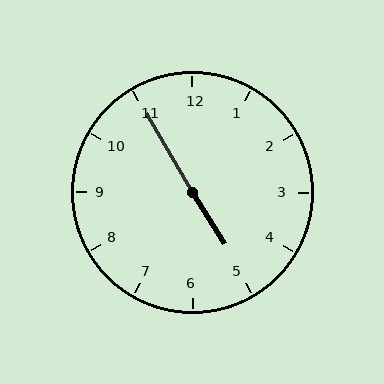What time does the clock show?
4:55.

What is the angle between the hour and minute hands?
Approximately 178 degrees.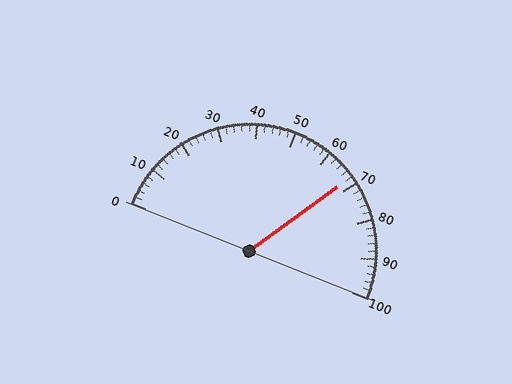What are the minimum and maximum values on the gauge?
The gauge ranges from 0 to 100.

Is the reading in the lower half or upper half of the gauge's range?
The reading is in the upper half of the range (0 to 100).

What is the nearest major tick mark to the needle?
The nearest major tick mark is 70.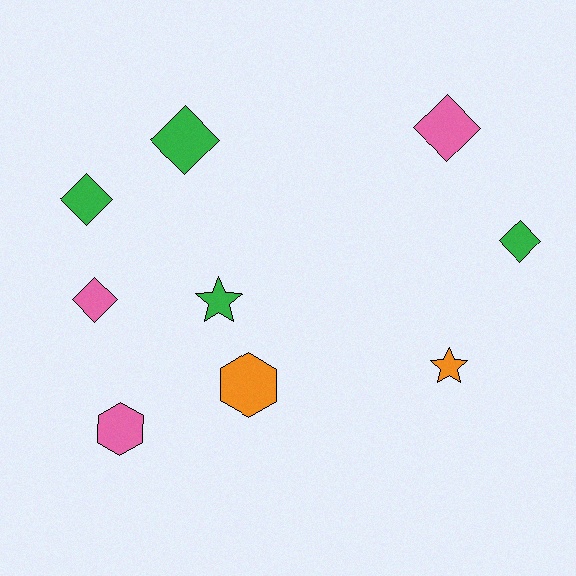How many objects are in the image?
There are 9 objects.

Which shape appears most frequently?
Diamond, with 5 objects.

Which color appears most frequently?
Green, with 4 objects.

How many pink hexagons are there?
There is 1 pink hexagon.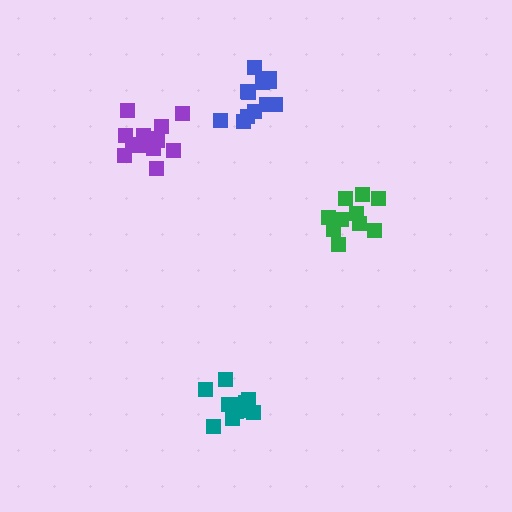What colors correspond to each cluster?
The clusters are colored: purple, teal, blue, green.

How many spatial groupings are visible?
There are 4 spatial groupings.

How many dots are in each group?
Group 1: 14 dots, Group 2: 13 dots, Group 3: 12 dots, Group 4: 10 dots (49 total).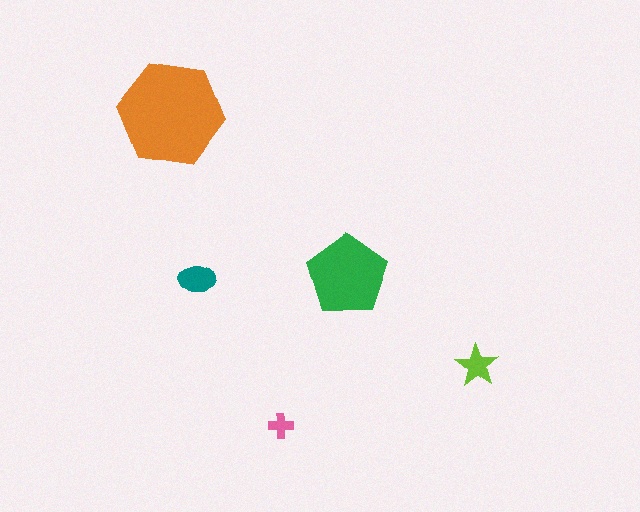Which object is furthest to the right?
The lime star is rightmost.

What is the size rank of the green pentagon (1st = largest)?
2nd.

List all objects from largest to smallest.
The orange hexagon, the green pentagon, the teal ellipse, the lime star, the pink cross.